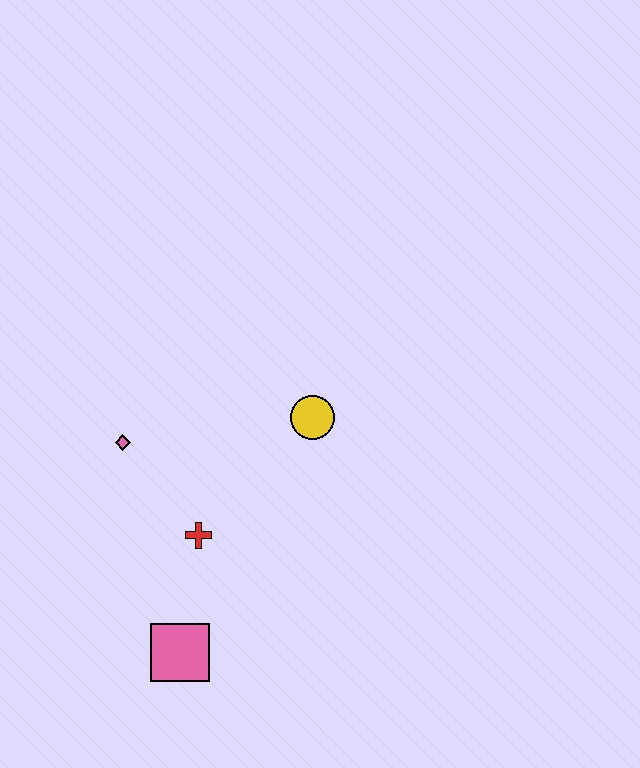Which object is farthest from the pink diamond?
The pink square is farthest from the pink diamond.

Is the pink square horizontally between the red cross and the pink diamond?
Yes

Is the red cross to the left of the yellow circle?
Yes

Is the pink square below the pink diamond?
Yes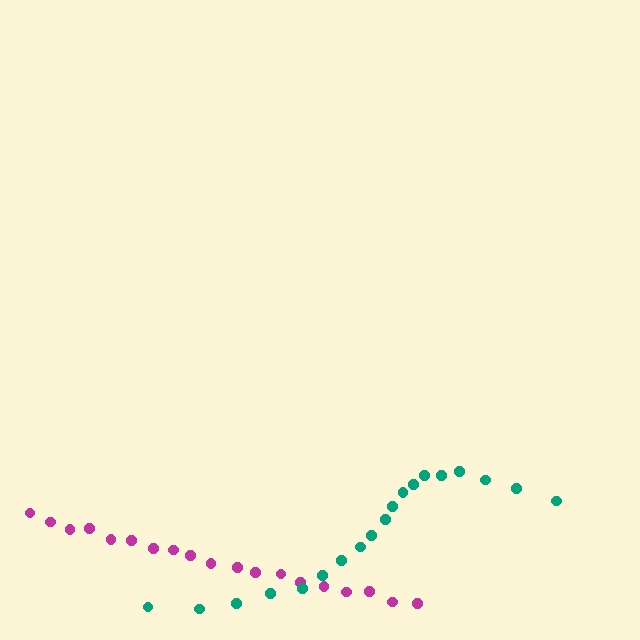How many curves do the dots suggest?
There are 2 distinct paths.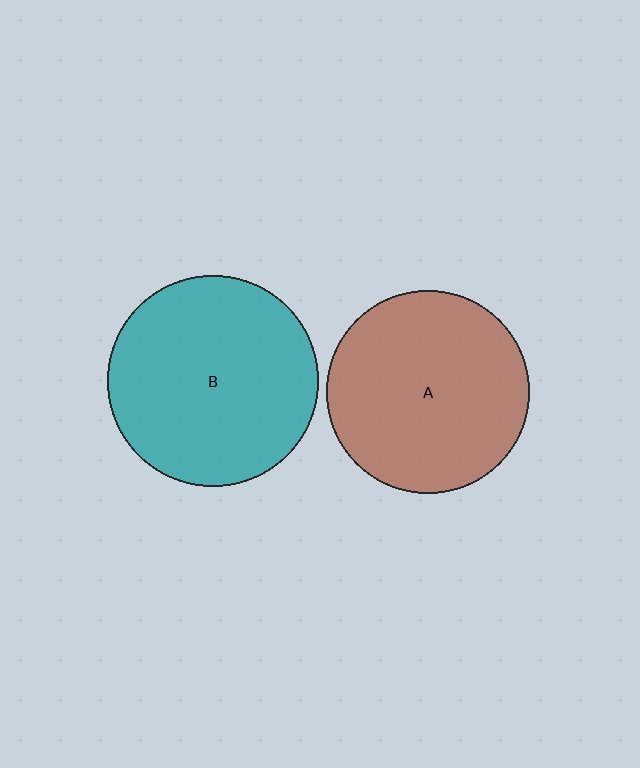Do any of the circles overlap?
No, none of the circles overlap.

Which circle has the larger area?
Circle B (teal).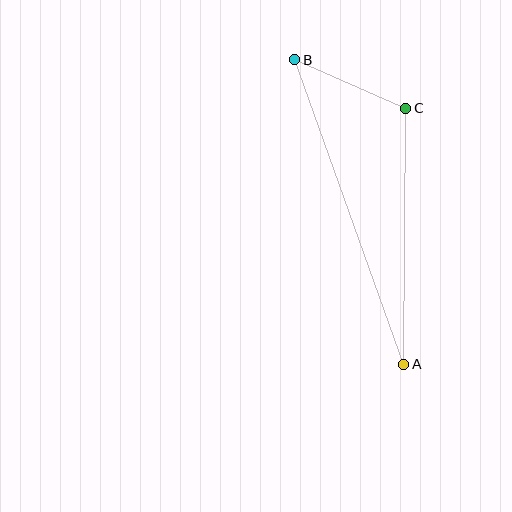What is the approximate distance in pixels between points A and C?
The distance between A and C is approximately 256 pixels.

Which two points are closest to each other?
Points B and C are closest to each other.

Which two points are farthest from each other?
Points A and B are farthest from each other.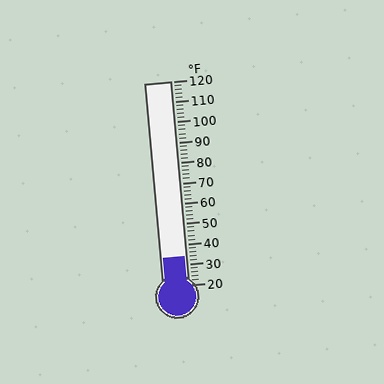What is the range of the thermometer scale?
The thermometer scale ranges from 20°F to 120°F.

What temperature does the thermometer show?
The thermometer shows approximately 34°F.